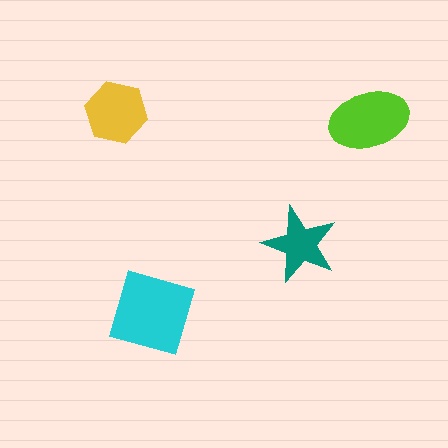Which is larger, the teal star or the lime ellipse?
The lime ellipse.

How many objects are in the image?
There are 4 objects in the image.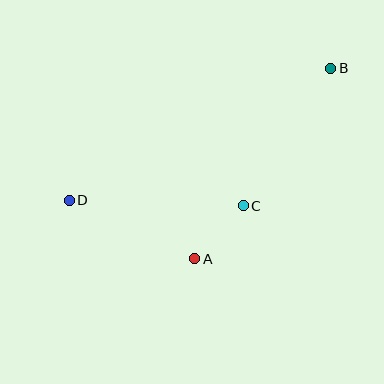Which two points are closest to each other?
Points A and C are closest to each other.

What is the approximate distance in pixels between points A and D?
The distance between A and D is approximately 139 pixels.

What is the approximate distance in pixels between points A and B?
The distance between A and B is approximately 234 pixels.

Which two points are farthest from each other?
Points B and D are farthest from each other.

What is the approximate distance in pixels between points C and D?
The distance between C and D is approximately 174 pixels.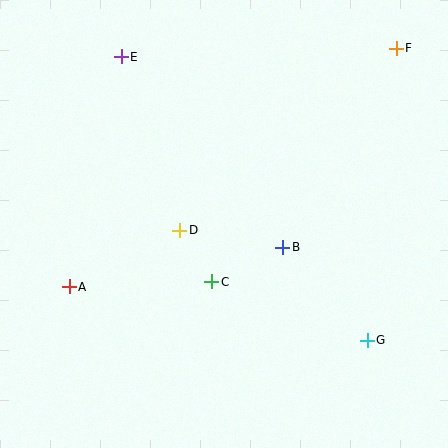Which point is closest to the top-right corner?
Point F is closest to the top-right corner.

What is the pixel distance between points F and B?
The distance between F and B is 229 pixels.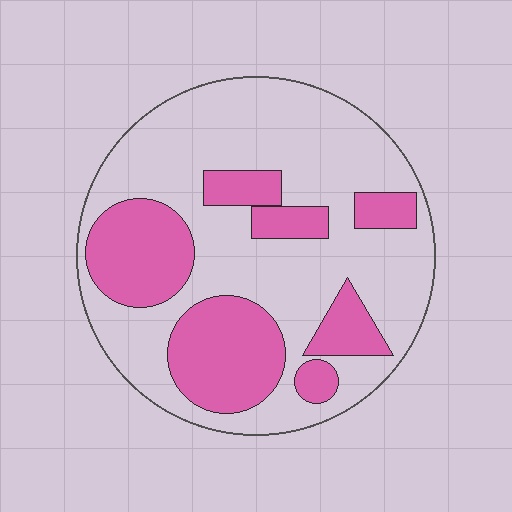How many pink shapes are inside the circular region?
7.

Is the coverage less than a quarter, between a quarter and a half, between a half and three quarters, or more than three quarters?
Between a quarter and a half.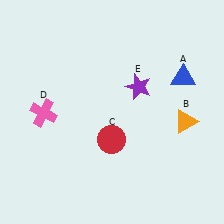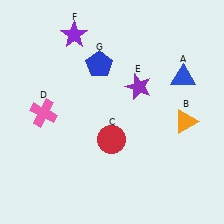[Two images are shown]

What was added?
A purple star (F), a blue pentagon (G) were added in Image 2.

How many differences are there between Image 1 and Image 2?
There are 2 differences between the two images.